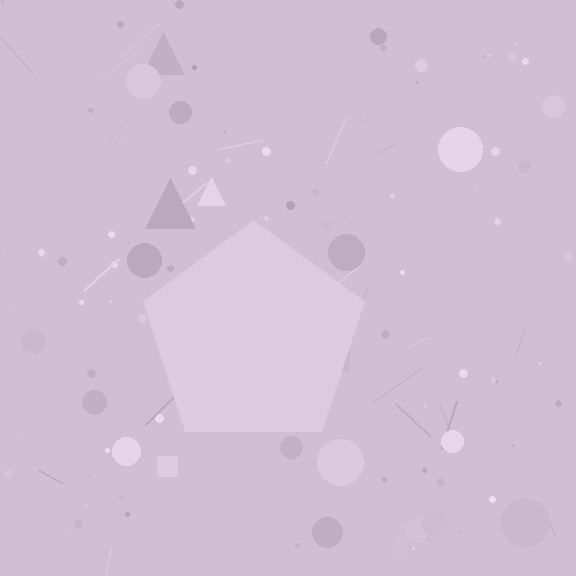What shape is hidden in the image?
A pentagon is hidden in the image.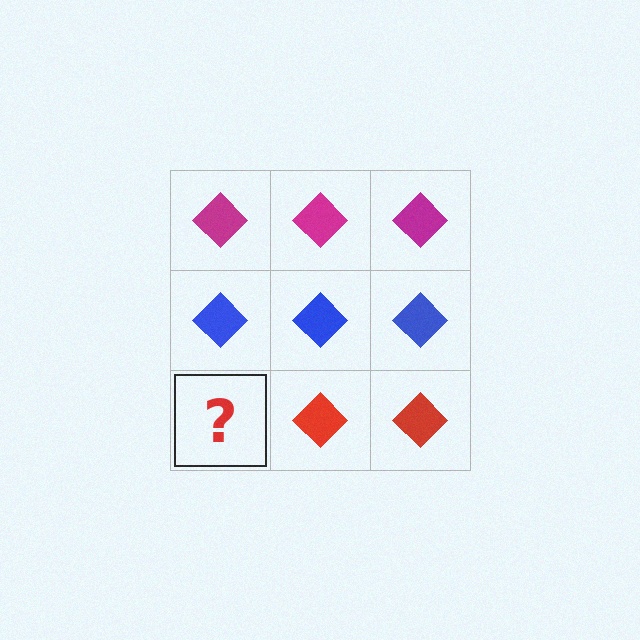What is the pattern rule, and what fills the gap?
The rule is that each row has a consistent color. The gap should be filled with a red diamond.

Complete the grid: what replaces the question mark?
The question mark should be replaced with a red diamond.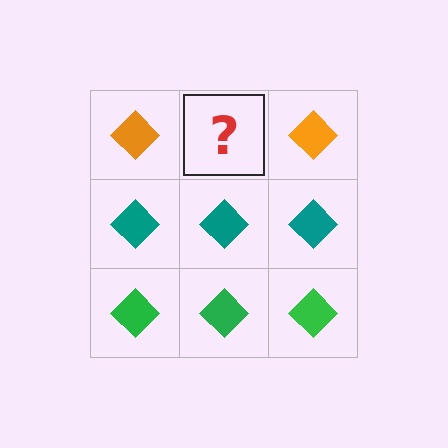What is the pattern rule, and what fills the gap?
The rule is that each row has a consistent color. The gap should be filled with an orange diamond.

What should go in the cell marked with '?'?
The missing cell should contain an orange diamond.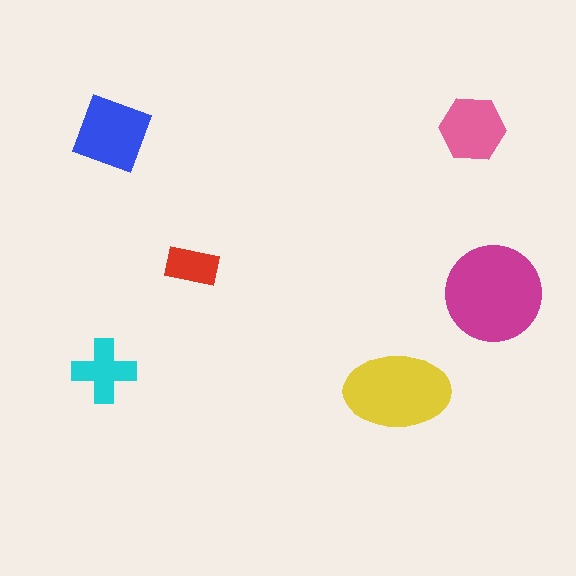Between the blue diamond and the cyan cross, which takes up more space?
The blue diamond.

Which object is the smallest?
The red rectangle.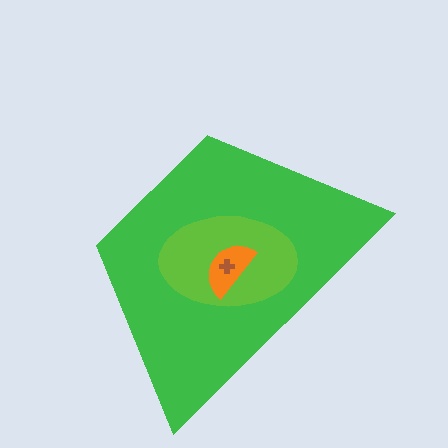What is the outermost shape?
The green trapezoid.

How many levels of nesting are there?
4.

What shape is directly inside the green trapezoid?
The lime ellipse.